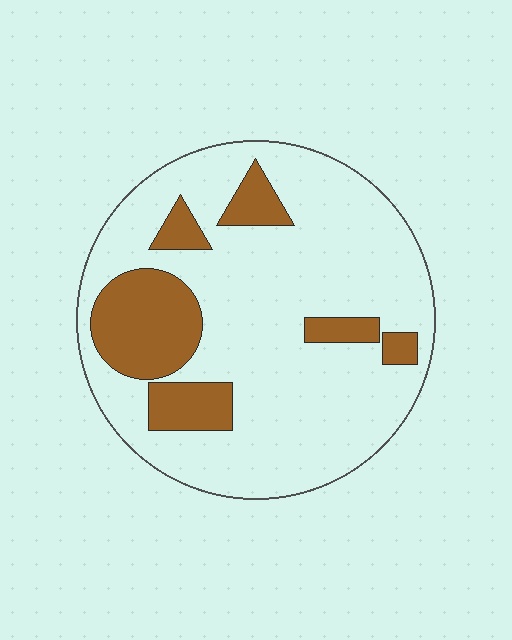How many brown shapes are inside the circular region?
6.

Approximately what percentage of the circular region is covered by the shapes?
Approximately 20%.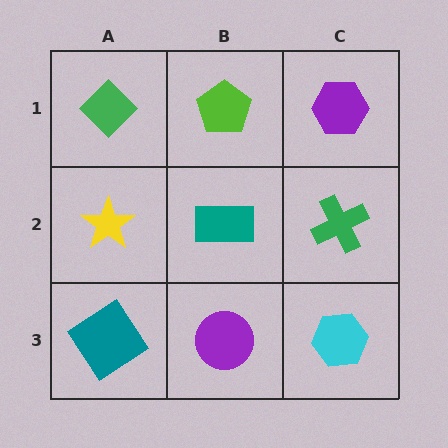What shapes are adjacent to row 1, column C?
A green cross (row 2, column C), a lime pentagon (row 1, column B).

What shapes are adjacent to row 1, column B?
A teal rectangle (row 2, column B), a green diamond (row 1, column A), a purple hexagon (row 1, column C).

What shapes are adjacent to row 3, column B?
A teal rectangle (row 2, column B), a teal diamond (row 3, column A), a cyan hexagon (row 3, column C).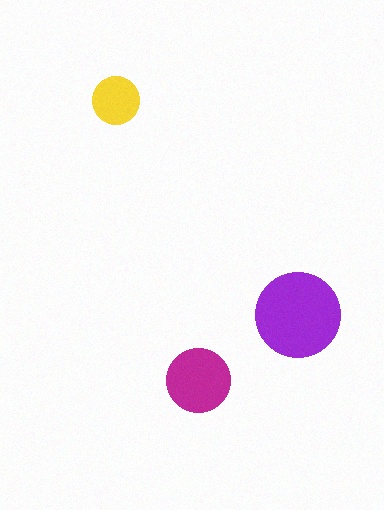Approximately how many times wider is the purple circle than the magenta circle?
About 1.5 times wider.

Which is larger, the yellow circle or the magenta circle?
The magenta one.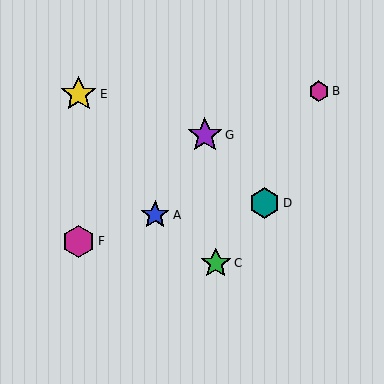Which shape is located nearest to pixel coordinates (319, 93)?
The magenta hexagon (labeled B) at (319, 91) is nearest to that location.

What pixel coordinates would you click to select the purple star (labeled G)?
Click at (205, 135) to select the purple star G.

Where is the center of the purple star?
The center of the purple star is at (205, 135).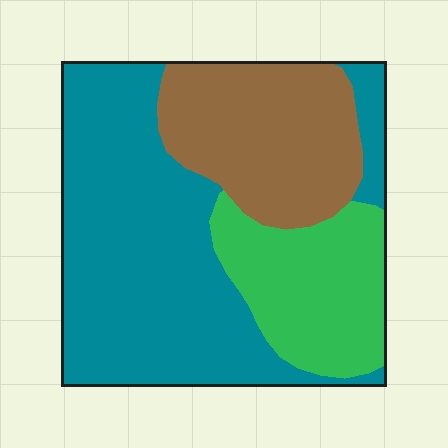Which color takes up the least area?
Green, at roughly 20%.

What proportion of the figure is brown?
Brown takes up about one quarter (1/4) of the figure.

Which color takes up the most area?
Teal, at roughly 50%.